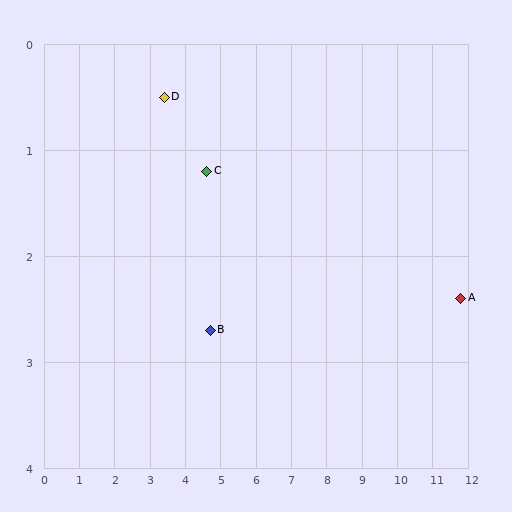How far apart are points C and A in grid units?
Points C and A are about 7.3 grid units apart.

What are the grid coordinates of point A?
Point A is at approximately (11.8, 2.4).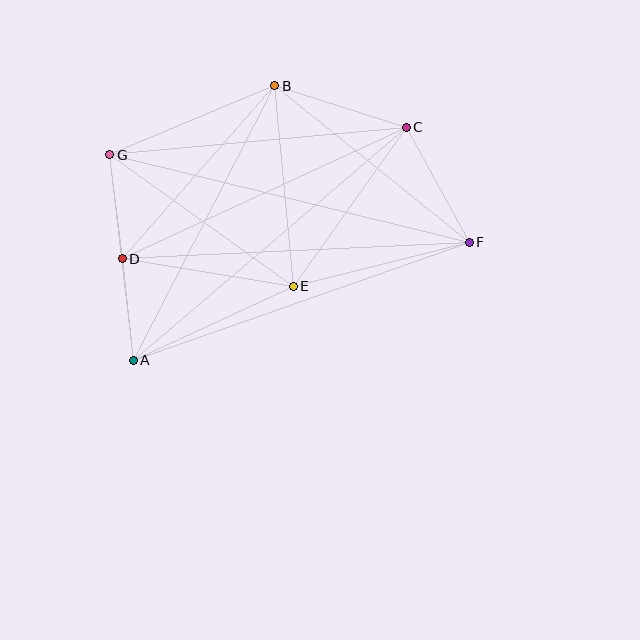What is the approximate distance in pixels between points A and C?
The distance between A and C is approximately 359 pixels.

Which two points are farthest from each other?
Points F and G are farthest from each other.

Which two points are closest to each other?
Points A and D are closest to each other.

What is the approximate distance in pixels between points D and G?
The distance between D and G is approximately 105 pixels.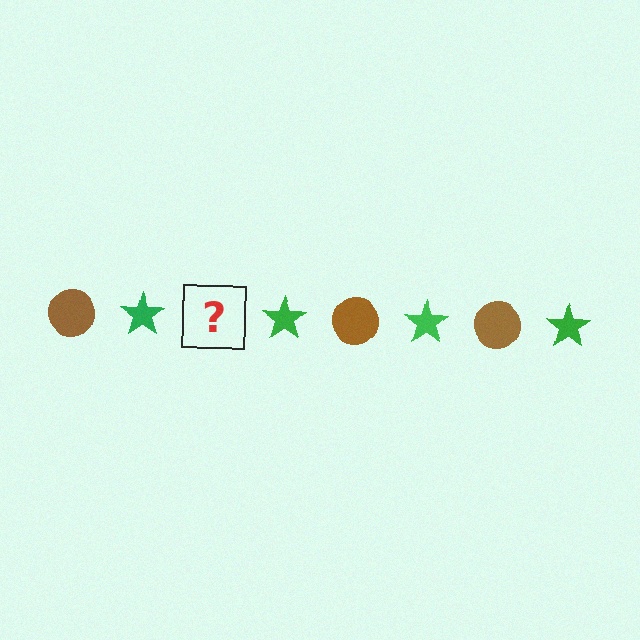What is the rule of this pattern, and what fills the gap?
The rule is that the pattern alternates between brown circle and green star. The gap should be filled with a brown circle.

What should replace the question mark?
The question mark should be replaced with a brown circle.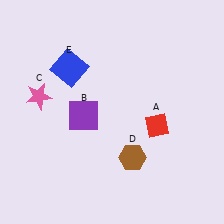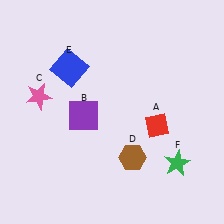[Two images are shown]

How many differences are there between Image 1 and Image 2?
There is 1 difference between the two images.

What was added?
A green star (F) was added in Image 2.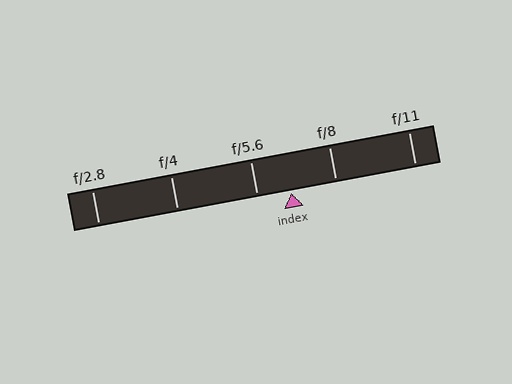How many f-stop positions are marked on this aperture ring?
There are 5 f-stop positions marked.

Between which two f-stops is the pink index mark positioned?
The index mark is between f/5.6 and f/8.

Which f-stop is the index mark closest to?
The index mark is closest to f/5.6.